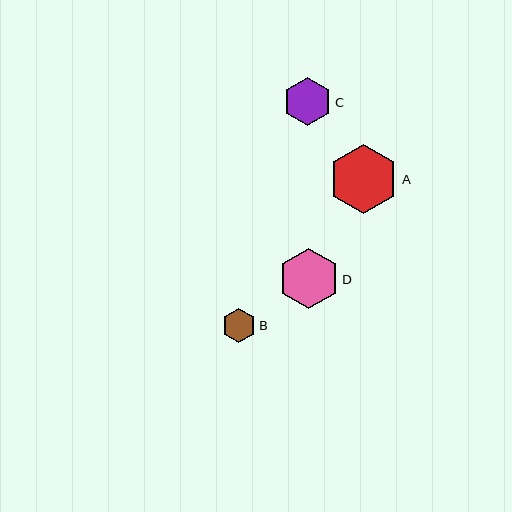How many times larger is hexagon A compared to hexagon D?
Hexagon A is approximately 1.1 times the size of hexagon D.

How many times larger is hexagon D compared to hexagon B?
Hexagon D is approximately 1.8 times the size of hexagon B.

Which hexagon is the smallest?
Hexagon B is the smallest with a size of approximately 34 pixels.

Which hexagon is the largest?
Hexagon A is the largest with a size of approximately 69 pixels.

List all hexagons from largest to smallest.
From largest to smallest: A, D, C, B.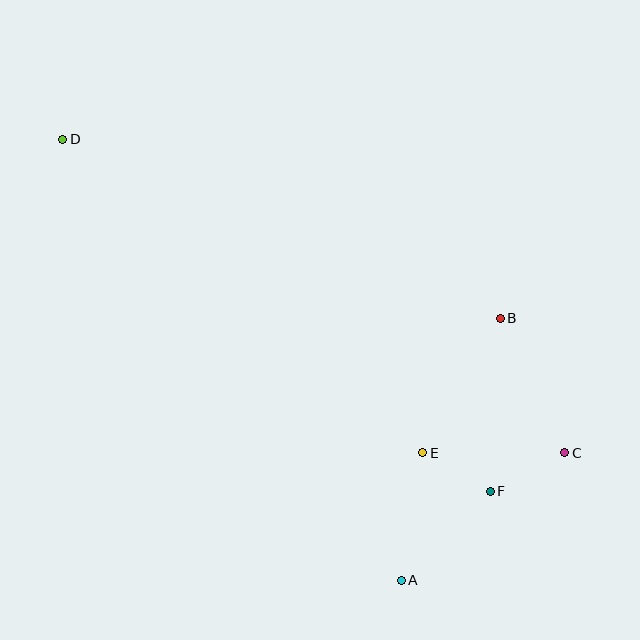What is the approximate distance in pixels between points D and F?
The distance between D and F is approximately 554 pixels.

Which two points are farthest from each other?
Points C and D are farthest from each other.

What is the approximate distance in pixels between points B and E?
The distance between B and E is approximately 155 pixels.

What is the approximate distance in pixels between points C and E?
The distance between C and E is approximately 142 pixels.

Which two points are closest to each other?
Points E and F are closest to each other.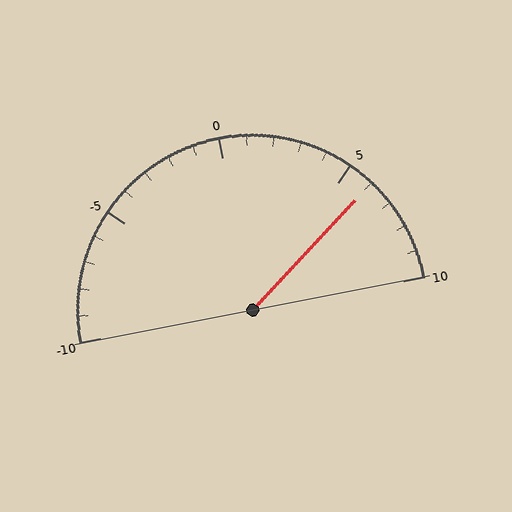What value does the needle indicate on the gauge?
The needle indicates approximately 6.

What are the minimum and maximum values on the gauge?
The gauge ranges from -10 to 10.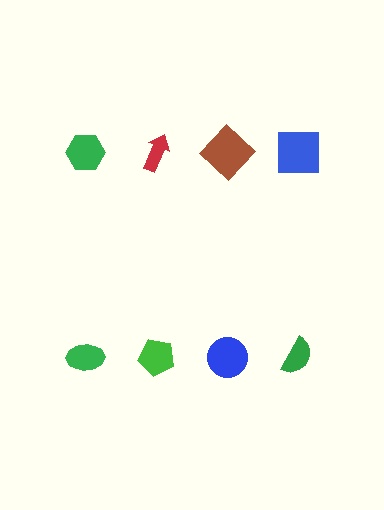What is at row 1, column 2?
A red arrow.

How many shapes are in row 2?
4 shapes.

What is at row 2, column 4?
A green semicircle.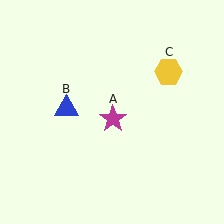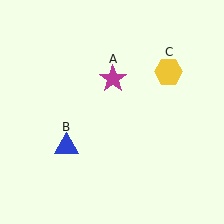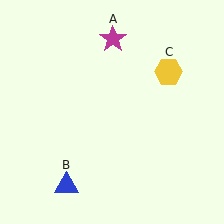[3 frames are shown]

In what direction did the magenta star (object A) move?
The magenta star (object A) moved up.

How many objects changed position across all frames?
2 objects changed position: magenta star (object A), blue triangle (object B).